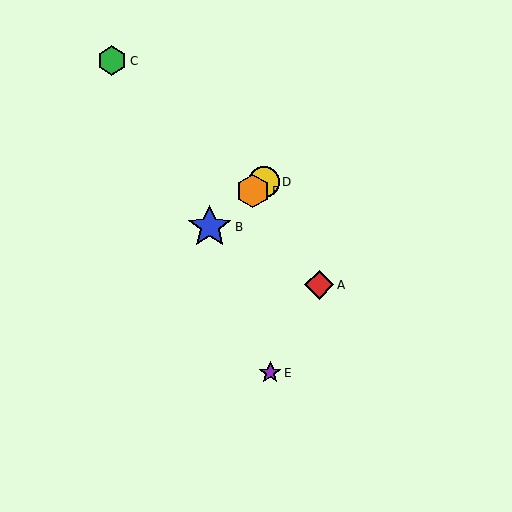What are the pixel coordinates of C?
Object C is at (112, 61).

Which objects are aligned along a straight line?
Objects B, D, F are aligned along a straight line.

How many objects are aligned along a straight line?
3 objects (B, D, F) are aligned along a straight line.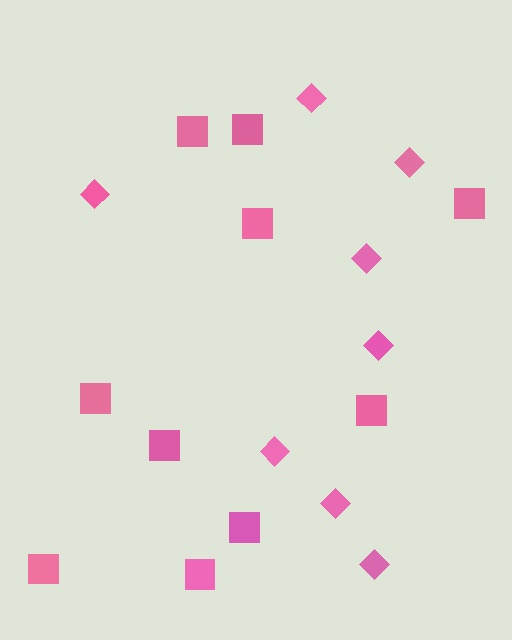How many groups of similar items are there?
There are 2 groups: one group of diamonds (8) and one group of squares (10).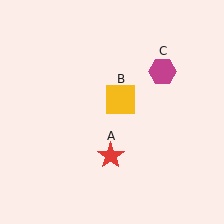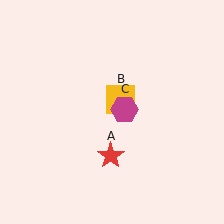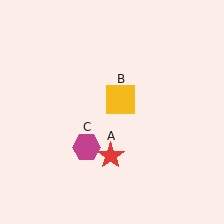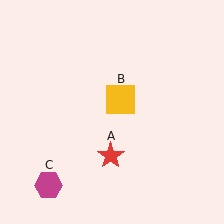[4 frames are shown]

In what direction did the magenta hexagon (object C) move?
The magenta hexagon (object C) moved down and to the left.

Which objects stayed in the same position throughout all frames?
Red star (object A) and yellow square (object B) remained stationary.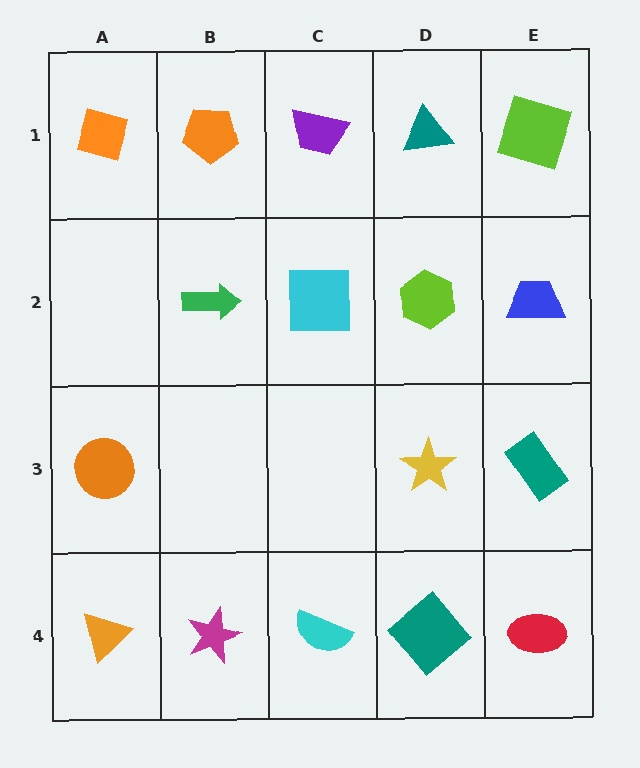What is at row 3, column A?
An orange circle.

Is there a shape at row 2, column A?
No, that cell is empty.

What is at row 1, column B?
An orange pentagon.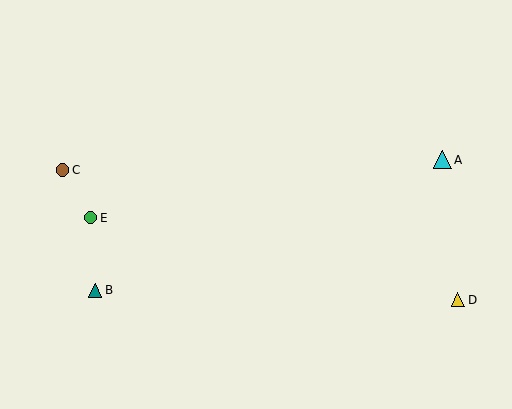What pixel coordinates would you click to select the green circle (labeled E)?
Click at (90, 218) to select the green circle E.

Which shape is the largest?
The cyan triangle (labeled A) is the largest.